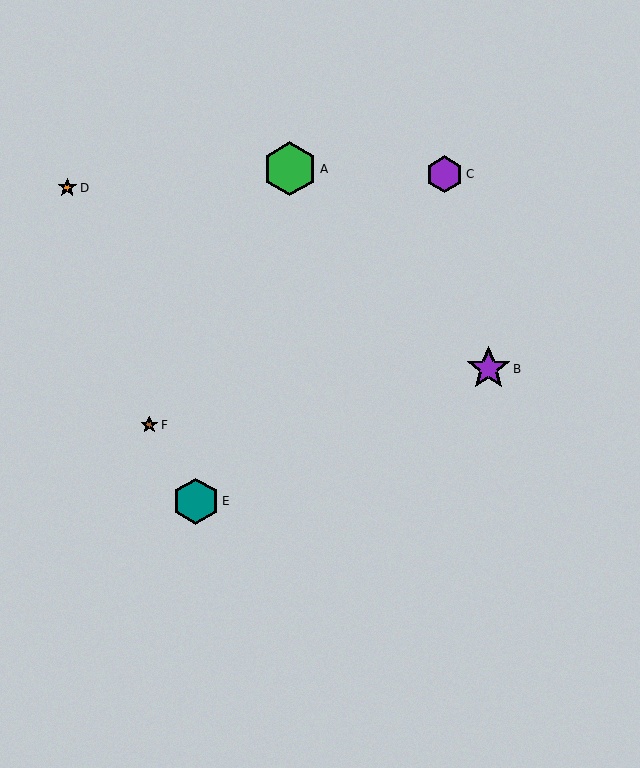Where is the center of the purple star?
The center of the purple star is at (488, 369).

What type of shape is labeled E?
Shape E is a teal hexagon.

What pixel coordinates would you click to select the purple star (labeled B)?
Click at (488, 369) to select the purple star B.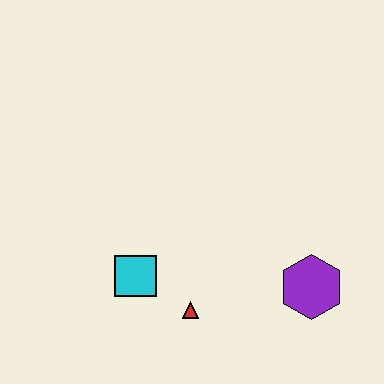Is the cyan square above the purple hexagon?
Yes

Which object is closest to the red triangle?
The cyan square is closest to the red triangle.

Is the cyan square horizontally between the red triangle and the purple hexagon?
No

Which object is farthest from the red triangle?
The purple hexagon is farthest from the red triangle.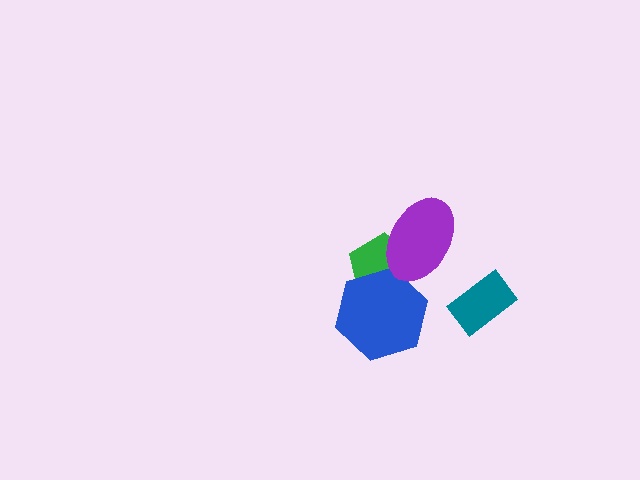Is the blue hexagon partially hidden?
No, no other shape covers it.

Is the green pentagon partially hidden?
Yes, it is partially covered by another shape.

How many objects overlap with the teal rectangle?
0 objects overlap with the teal rectangle.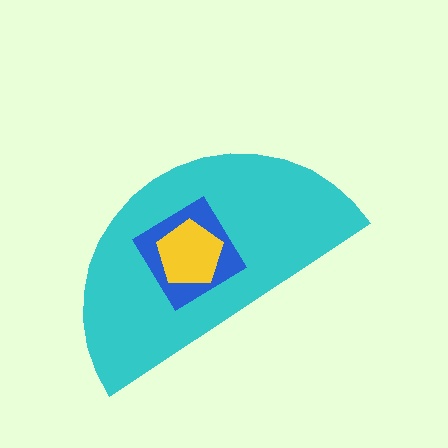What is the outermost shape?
The cyan semicircle.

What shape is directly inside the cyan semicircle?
The blue diamond.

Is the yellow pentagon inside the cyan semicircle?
Yes.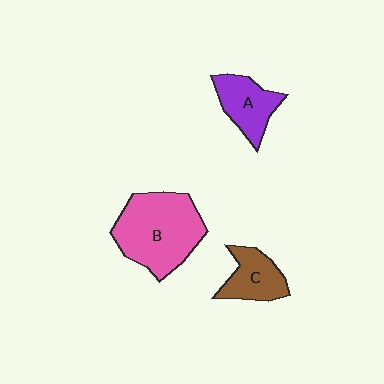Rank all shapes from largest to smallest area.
From largest to smallest: B (pink), A (purple), C (brown).